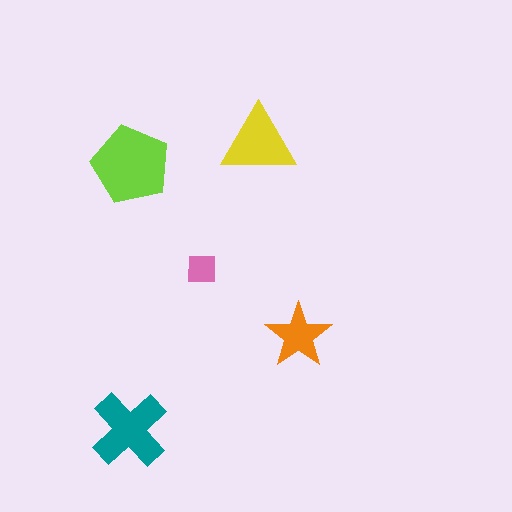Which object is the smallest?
The pink square.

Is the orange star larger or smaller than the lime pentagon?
Smaller.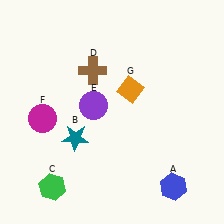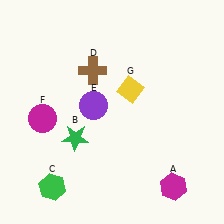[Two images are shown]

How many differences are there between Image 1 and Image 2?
There are 3 differences between the two images.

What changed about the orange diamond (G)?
In Image 1, G is orange. In Image 2, it changed to yellow.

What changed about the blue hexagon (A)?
In Image 1, A is blue. In Image 2, it changed to magenta.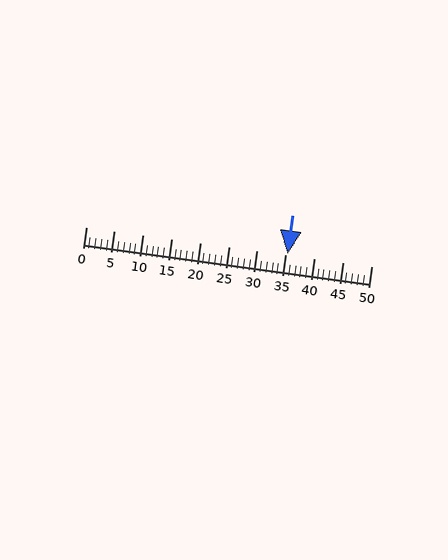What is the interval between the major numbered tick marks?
The major tick marks are spaced 5 units apart.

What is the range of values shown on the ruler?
The ruler shows values from 0 to 50.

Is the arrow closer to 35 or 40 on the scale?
The arrow is closer to 35.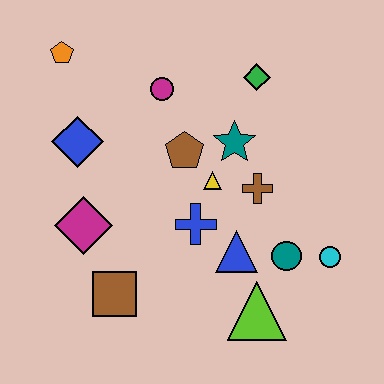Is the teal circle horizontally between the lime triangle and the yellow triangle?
No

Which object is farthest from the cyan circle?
The orange pentagon is farthest from the cyan circle.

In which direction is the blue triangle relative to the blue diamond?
The blue triangle is to the right of the blue diamond.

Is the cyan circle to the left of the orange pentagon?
No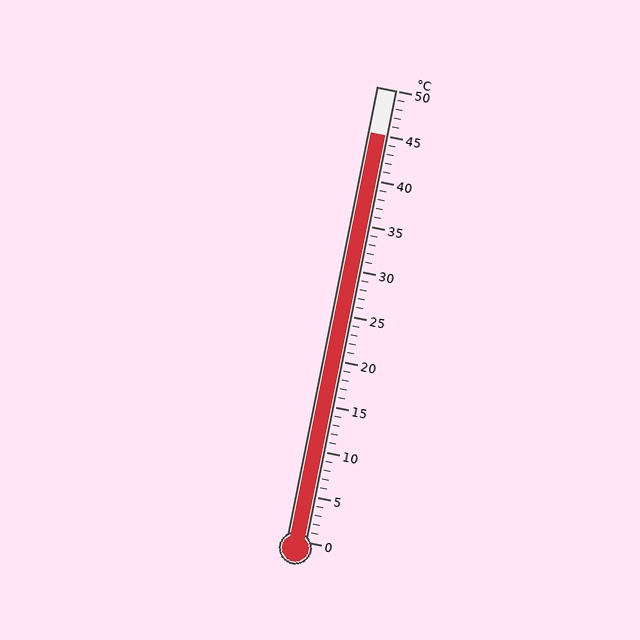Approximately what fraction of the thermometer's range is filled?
The thermometer is filled to approximately 90% of its range.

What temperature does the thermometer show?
The thermometer shows approximately 45°C.